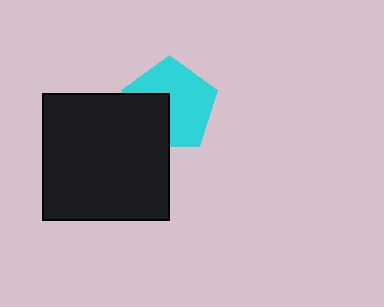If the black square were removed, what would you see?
You would see the complete cyan pentagon.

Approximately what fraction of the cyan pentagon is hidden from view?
Roughly 34% of the cyan pentagon is hidden behind the black square.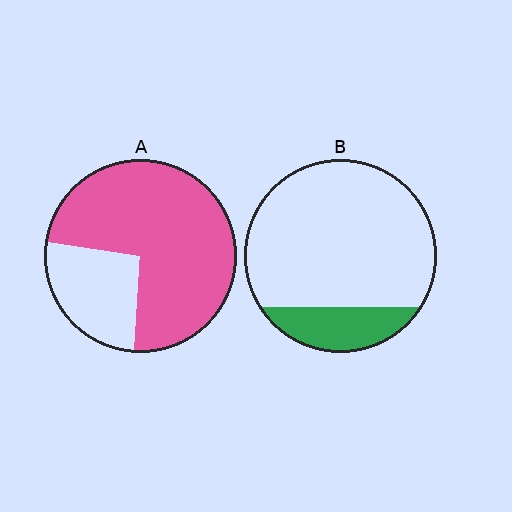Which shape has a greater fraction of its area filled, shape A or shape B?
Shape A.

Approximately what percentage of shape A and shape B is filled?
A is approximately 75% and B is approximately 20%.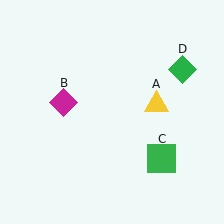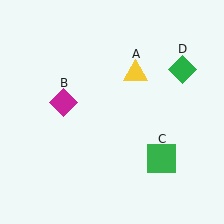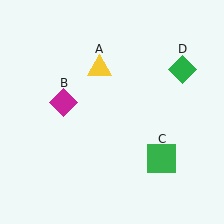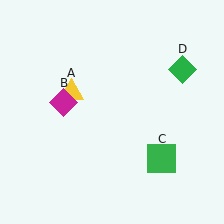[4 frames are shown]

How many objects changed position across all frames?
1 object changed position: yellow triangle (object A).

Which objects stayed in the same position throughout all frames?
Magenta diamond (object B) and green square (object C) and green diamond (object D) remained stationary.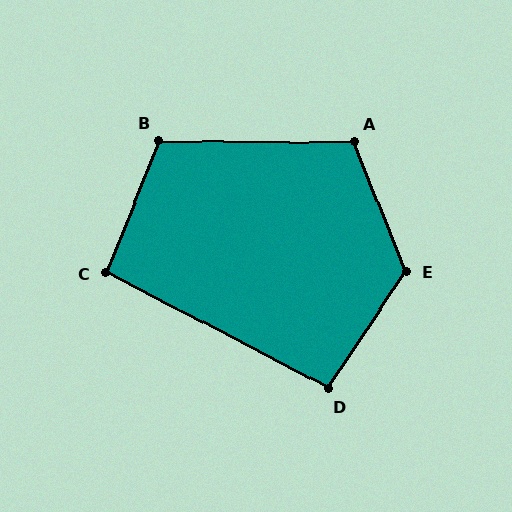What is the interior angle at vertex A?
Approximately 112 degrees (obtuse).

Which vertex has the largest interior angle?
E, at approximately 125 degrees.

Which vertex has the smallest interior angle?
C, at approximately 96 degrees.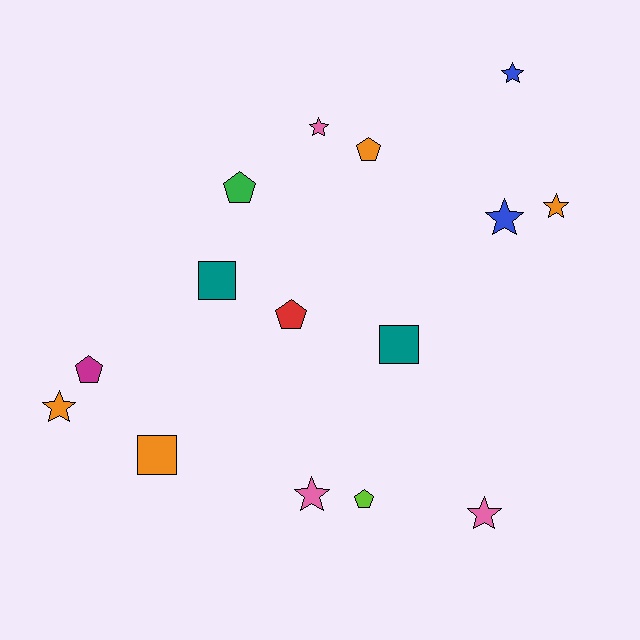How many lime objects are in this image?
There is 1 lime object.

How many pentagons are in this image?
There are 5 pentagons.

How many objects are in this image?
There are 15 objects.